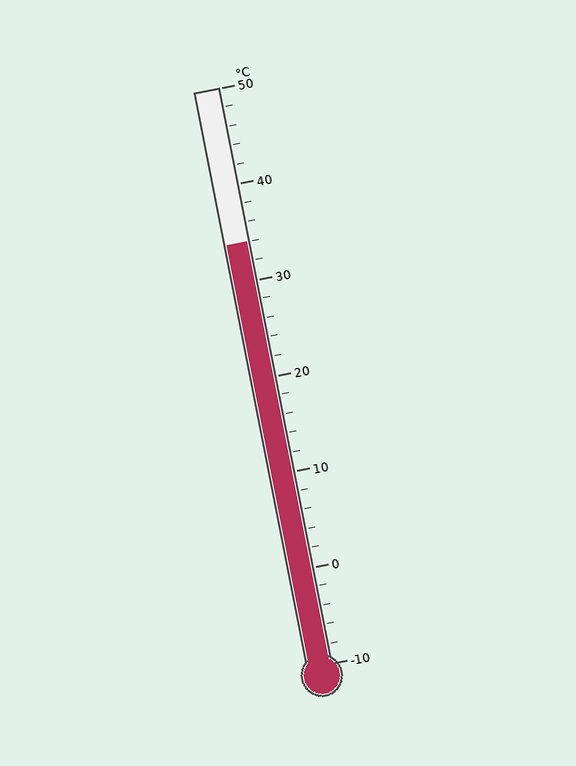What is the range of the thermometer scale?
The thermometer scale ranges from -10°C to 50°C.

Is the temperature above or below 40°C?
The temperature is below 40°C.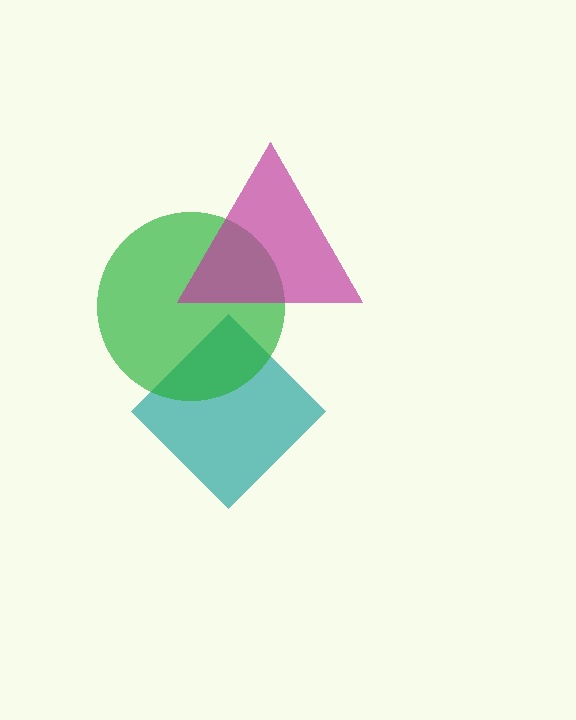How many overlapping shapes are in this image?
There are 3 overlapping shapes in the image.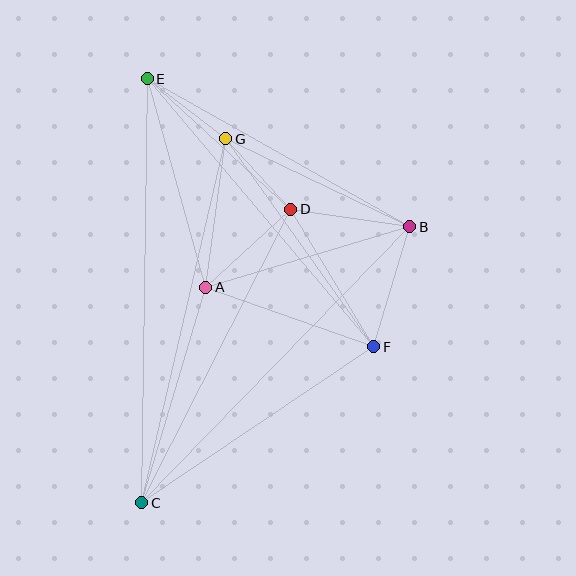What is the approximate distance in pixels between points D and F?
The distance between D and F is approximately 161 pixels.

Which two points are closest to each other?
Points D and G are closest to each other.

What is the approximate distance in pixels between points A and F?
The distance between A and F is approximately 178 pixels.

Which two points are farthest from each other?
Points C and E are farthest from each other.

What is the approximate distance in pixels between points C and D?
The distance between C and D is approximately 329 pixels.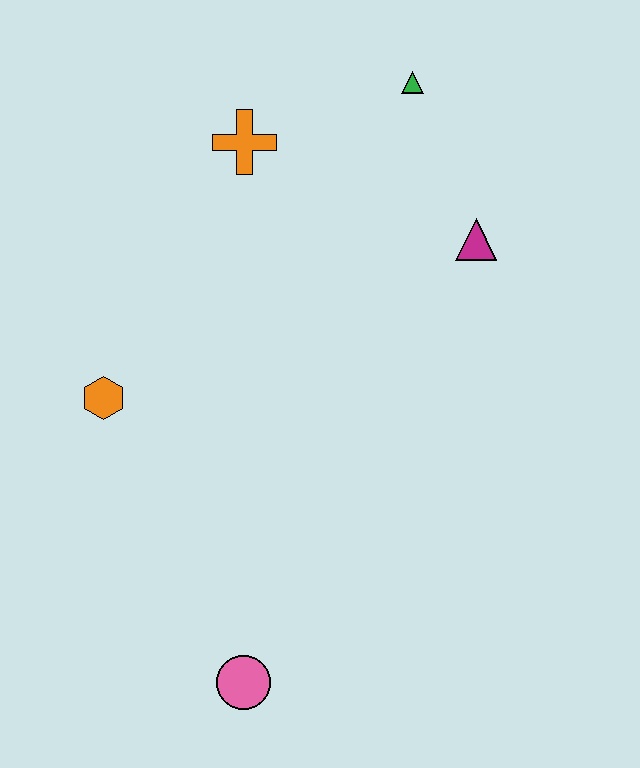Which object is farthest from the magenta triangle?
The pink circle is farthest from the magenta triangle.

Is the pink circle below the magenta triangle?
Yes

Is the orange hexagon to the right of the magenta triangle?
No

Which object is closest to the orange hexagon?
The orange cross is closest to the orange hexagon.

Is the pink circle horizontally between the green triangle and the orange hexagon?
Yes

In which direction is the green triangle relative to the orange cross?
The green triangle is to the right of the orange cross.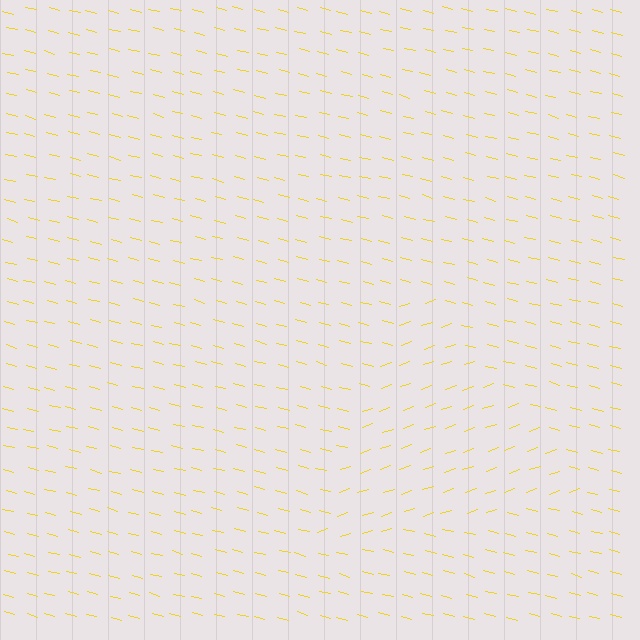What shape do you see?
I see a triangle.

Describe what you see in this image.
The image is filled with small yellow line segments. A triangle region in the image has lines oriented differently from the surrounding lines, creating a visible texture boundary.